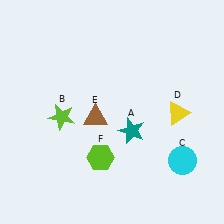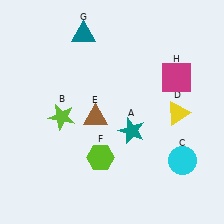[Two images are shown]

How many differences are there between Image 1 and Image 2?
There are 2 differences between the two images.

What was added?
A teal triangle (G), a magenta square (H) were added in Image 2.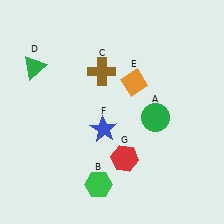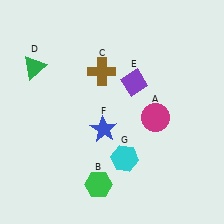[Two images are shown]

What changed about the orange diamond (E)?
In Image 1, E is orange. In Image 2, it changed to purple.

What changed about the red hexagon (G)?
In Image 1, G is red. In Image 2, it changed to cyan.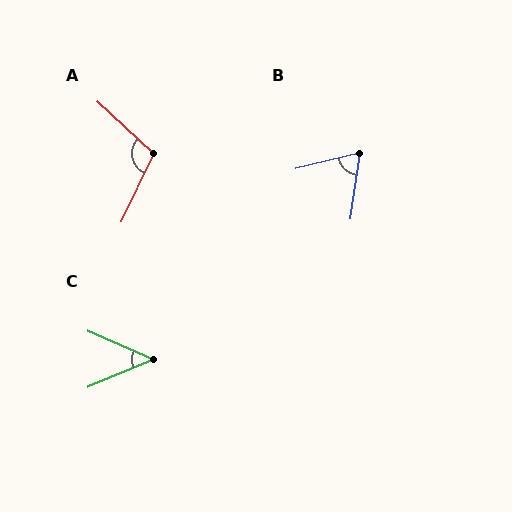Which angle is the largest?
A, at approximately 107 degrees.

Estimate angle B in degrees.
Approximately 68 degrees.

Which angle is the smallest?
C, at approximately 46 degrees.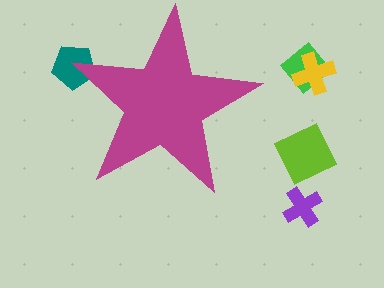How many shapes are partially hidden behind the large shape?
1 shape is partially hidden.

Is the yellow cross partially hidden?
No, the yellow cross is fully visible.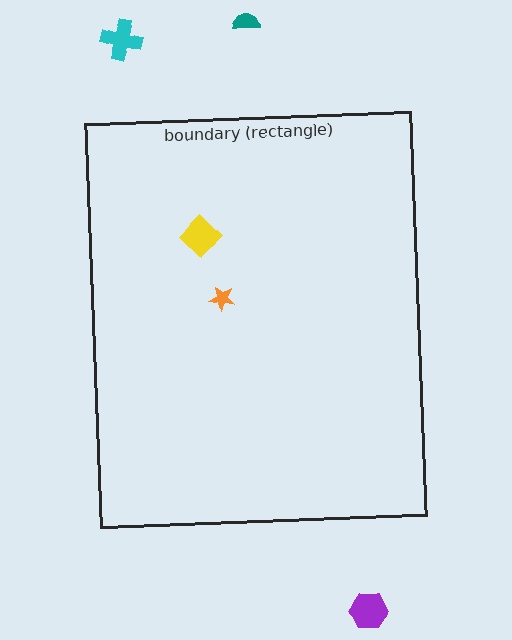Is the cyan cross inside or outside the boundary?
Outside.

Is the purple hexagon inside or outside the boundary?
Outside.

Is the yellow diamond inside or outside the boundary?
Inside.